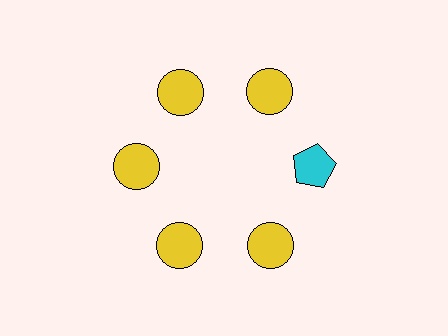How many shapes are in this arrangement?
There are 6 shapes arranged in a ring pattern.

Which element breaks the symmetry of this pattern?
The cyan pentagon at roughly the 3 o'clock position breaks the symmetry. All other shapes are yellow circles.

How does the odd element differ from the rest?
It differs in both color (cyan instead of yellow) and shape (pentagon instead of circle).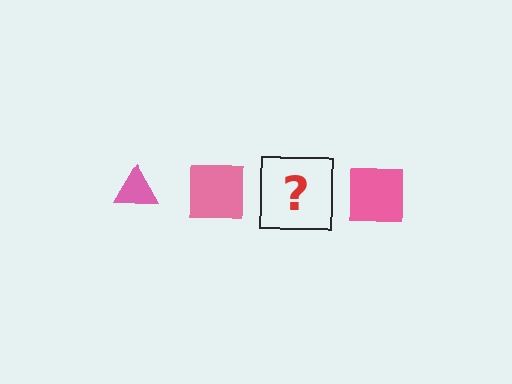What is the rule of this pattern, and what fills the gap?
The rule is that the pattern cycles through triangle, square shapes in pink. The gap should be filled with a pink triangle.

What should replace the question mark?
The question mark should be replaced with a pink triangle.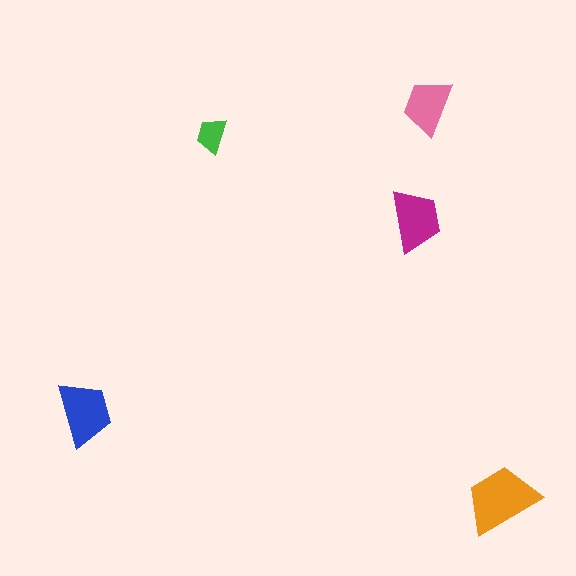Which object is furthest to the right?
The orange trapezoid is rightmost.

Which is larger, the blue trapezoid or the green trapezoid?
The blue one.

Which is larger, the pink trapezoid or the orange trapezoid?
The orange one.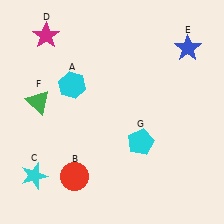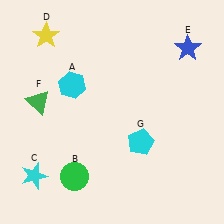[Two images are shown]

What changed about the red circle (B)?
In Image 1, B is red. In Image 2, it changed to green.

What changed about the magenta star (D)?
In Image 1, D is magenta. In Image 2, it changed to yellow.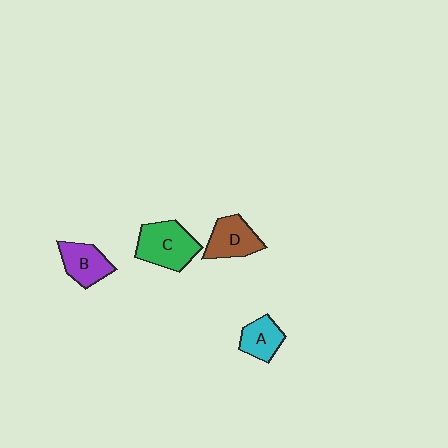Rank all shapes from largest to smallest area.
From largest to smallest: C (green), D (brown), B (purple), A (cyan).